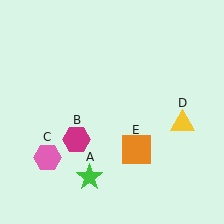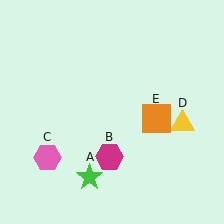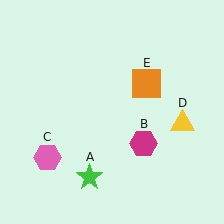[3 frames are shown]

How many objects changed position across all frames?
2 objects changed position: magenta hexagon (object B), orange square (object E).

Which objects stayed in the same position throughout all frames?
Green star (object A) and pink hexagon (object C) and yellow triangle (object D) remained stationary.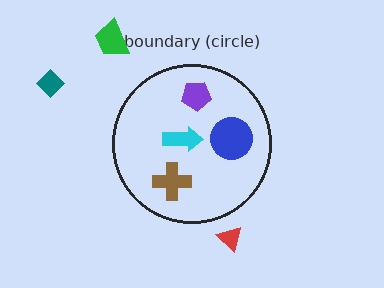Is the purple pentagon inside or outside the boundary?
Inside.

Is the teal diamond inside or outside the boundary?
Outside.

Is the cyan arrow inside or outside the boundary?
Inside.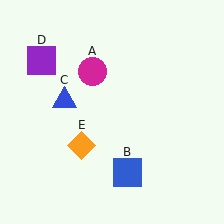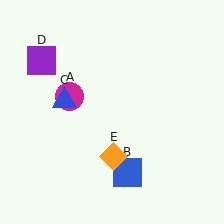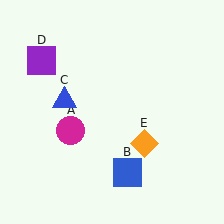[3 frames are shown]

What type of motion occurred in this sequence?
The magenta circle (object A), orange diamond (object E) rotated counterclockwise around the center of the scene.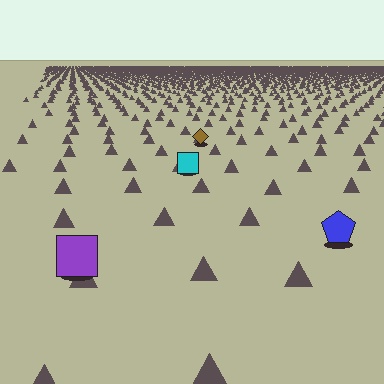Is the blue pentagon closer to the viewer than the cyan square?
Yes. The blue pentagon is closer — you can tell from the texture gradient: the ground texture is coarser near it.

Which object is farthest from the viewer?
The brown diamond is farthest from the viewer. It appears smaller and the ground texture around it is denser.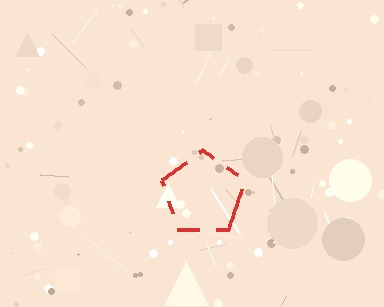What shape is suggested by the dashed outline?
The dashed outline suggests a pentagon.